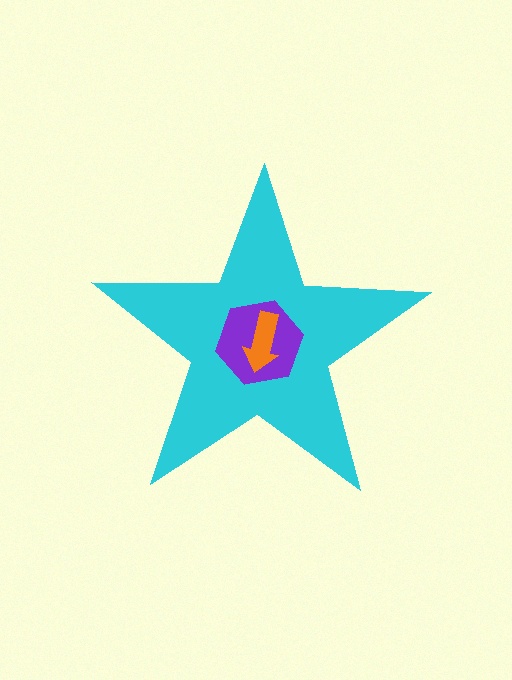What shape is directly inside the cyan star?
The purple hexagon.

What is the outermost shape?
The cyan star.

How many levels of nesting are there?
3.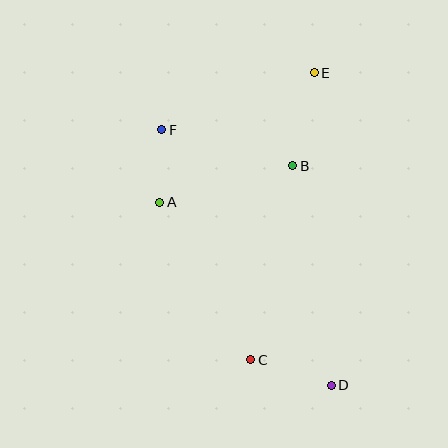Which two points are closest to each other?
Points A and F are closest to each other.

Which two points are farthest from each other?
Points D and E are farthest from each other.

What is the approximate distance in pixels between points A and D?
The distance between A and D is approximately 251 pixels.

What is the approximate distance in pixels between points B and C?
The distance between B and C is approximately 199 pixels.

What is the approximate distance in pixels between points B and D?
The distance between B and D is approximately 223 pixels.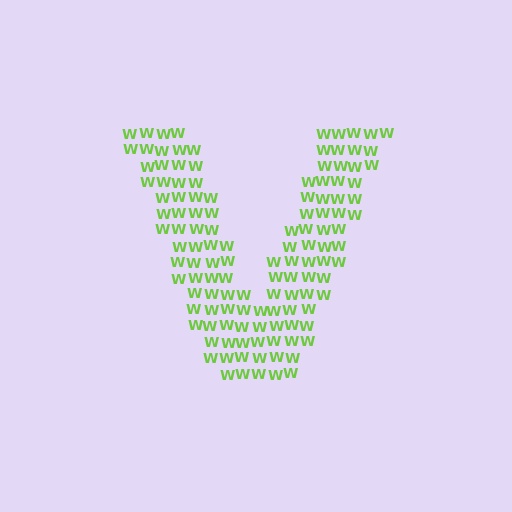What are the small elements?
The small elements are letter W's.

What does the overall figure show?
The overall figure shows the letter V.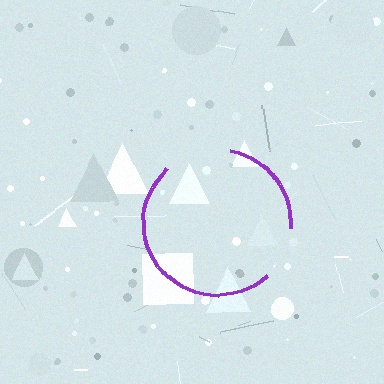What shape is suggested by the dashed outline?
The dashed outline suggests a circle.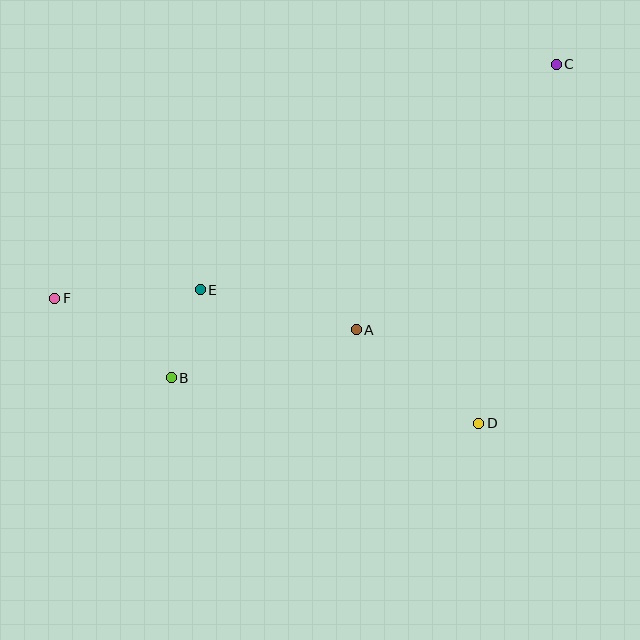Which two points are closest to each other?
Points B and E are closest to each other.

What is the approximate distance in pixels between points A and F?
The distance between A and F is approximately 303 pixels.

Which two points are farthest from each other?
Points C and F are farthest from each other.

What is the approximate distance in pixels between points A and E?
The distance between A and E is approximately 161 pixels.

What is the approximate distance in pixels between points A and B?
The distance between A and B is approximately 191 pixels.